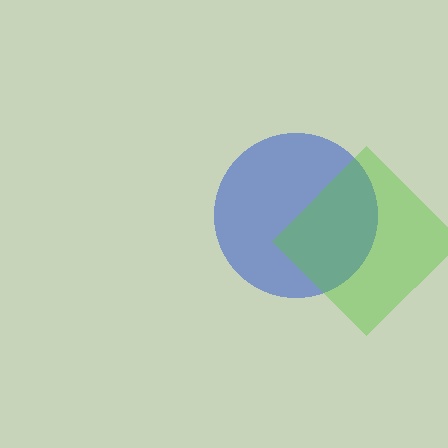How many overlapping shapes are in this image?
There are 2 overlapping shapes in the image.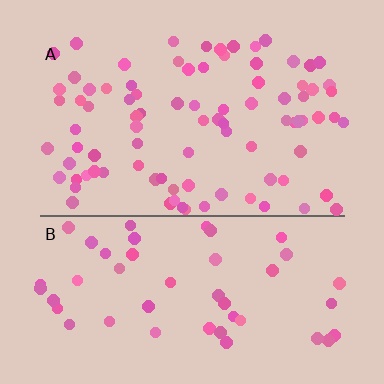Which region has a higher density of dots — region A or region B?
A (the top).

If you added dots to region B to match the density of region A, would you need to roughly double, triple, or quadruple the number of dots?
Approximately double.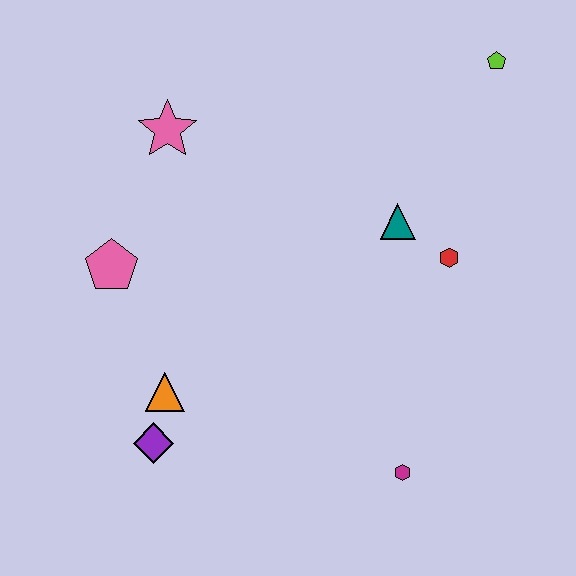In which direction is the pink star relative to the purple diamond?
The pink star is above the purple diamond.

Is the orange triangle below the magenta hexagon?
No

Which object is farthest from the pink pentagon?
The lime pentagon is farthest from the pink pentagon.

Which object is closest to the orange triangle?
The purple diamond is closest to the orange triangle.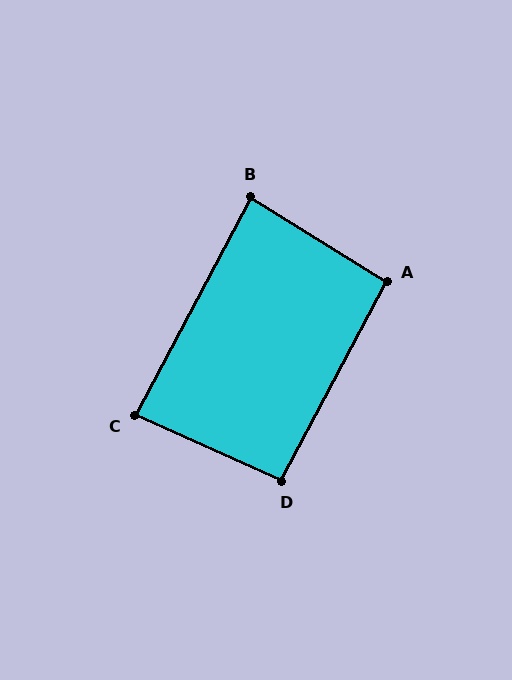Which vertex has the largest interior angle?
A, at approximately 94 degrees.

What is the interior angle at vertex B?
Approximately 86 degrees (approximately right).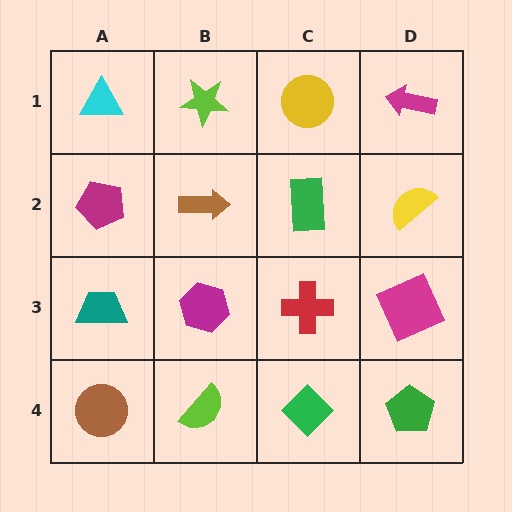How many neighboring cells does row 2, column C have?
4.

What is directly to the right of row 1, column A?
A lime star.